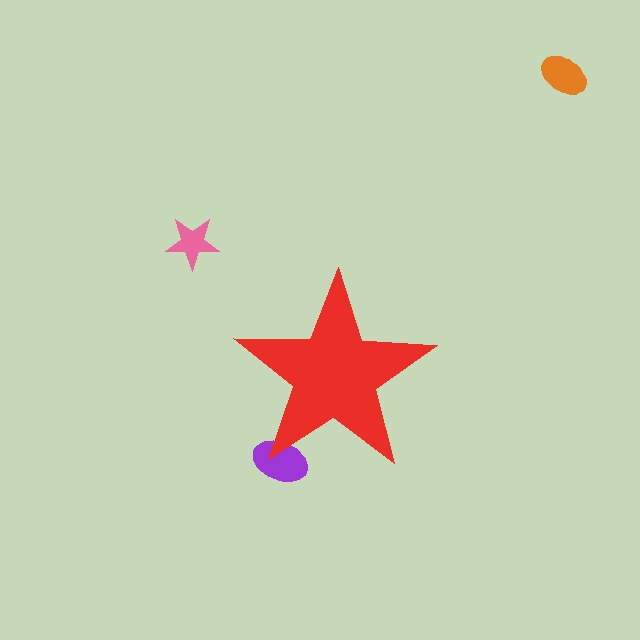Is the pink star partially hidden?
No, the pink star is fully visible.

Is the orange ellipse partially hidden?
No, the orange ellipse is fully visible.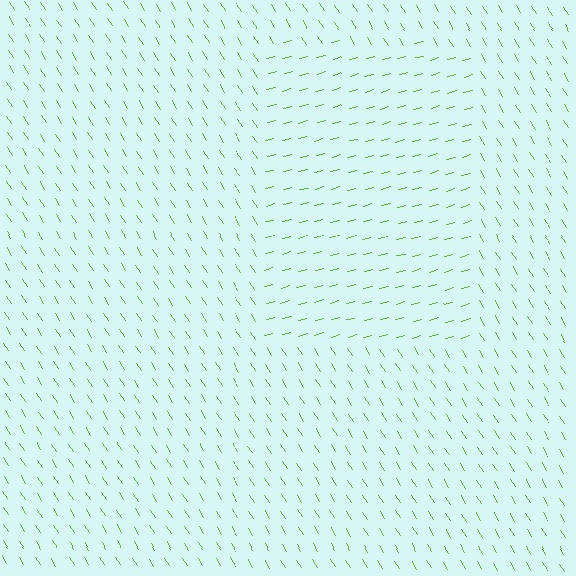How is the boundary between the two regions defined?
The boundary is defined purely by a change in line orientation (approximately 72 degrees difference). All lines are the same color and thickness.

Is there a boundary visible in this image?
Yes, there is a texture boundary formed by a change in line orientation.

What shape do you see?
I see a rectangle.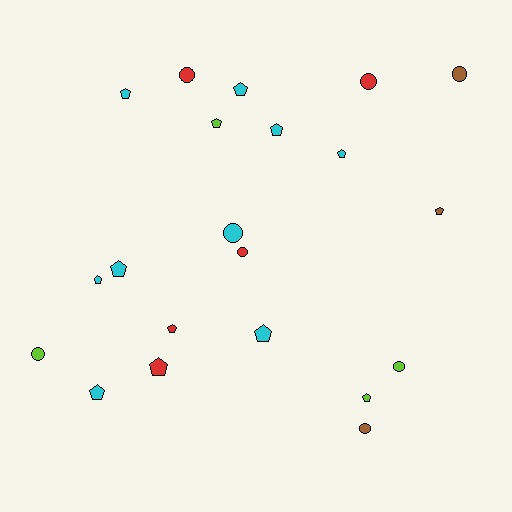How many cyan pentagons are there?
There are 8 cyan pentagons.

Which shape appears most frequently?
Pentagon, with 13 objects.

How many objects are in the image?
There are 21 objects.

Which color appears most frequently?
Cyan, with 9 objects.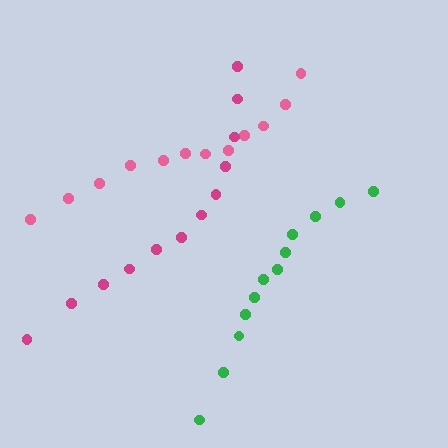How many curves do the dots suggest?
There are 3 distinct paths.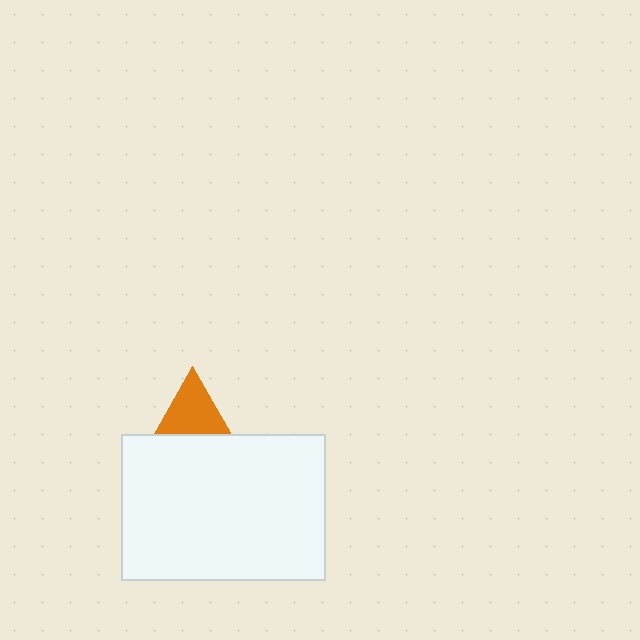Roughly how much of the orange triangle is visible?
About half of it is visible (roughly 48%).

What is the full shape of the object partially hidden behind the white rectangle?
The partially hidden object is an orange triangle.